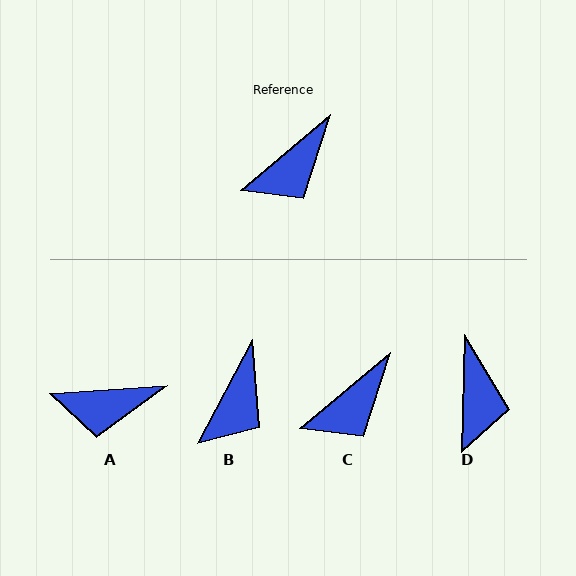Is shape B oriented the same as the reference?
No, it is off by about 22 degrees.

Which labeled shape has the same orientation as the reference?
C.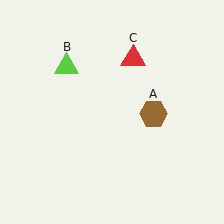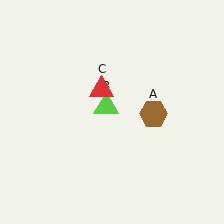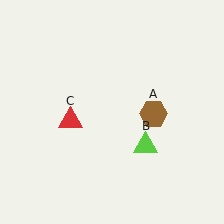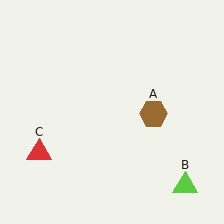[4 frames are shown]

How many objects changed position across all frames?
2 objects changed position: lime triangle (object B), red triangle (object C).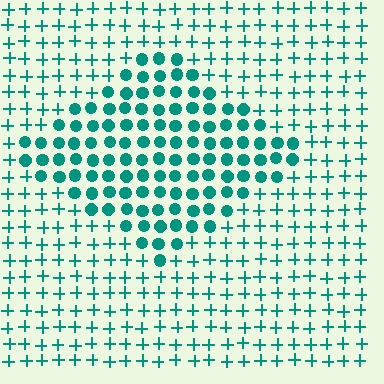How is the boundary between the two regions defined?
The boundary is defined by a change in element shape: circles inside vs. plus signs outside. All elements share the same color and spacing.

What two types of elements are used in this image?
The image uses circles inside the diamond region and plus signs outside it.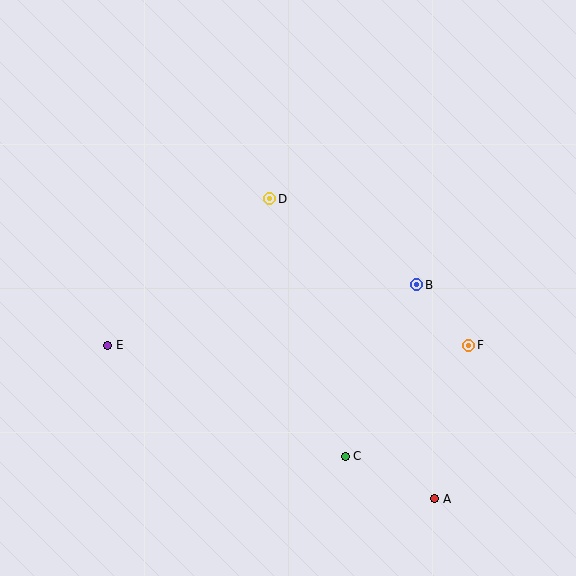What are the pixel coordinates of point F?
Point F is at (469, 345).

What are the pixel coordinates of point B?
Point B is at (417, 285).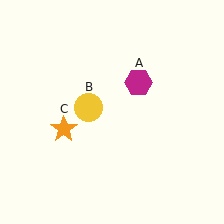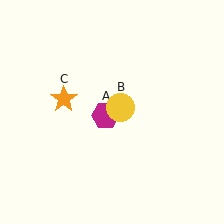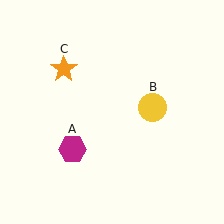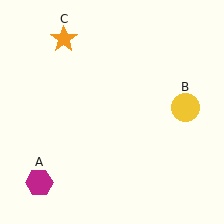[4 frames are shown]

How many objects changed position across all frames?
3 objects changed position: magenta hexagon (object A), yellow circle (object B), orange star (object C).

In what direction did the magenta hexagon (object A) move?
The magenta hexagon (object A) moved down and to the left.